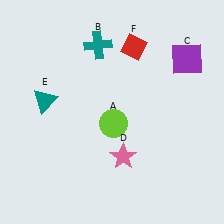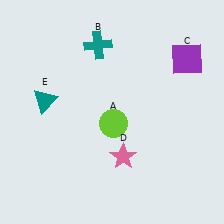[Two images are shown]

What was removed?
The red diamond (F) was removed in Image 2.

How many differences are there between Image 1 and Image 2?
There is 1 difference between the two images.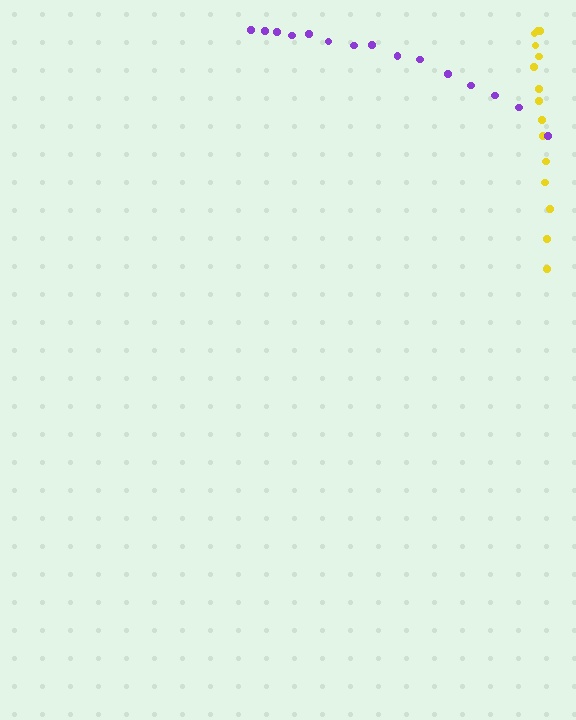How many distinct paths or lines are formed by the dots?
There are 2 distinct paths.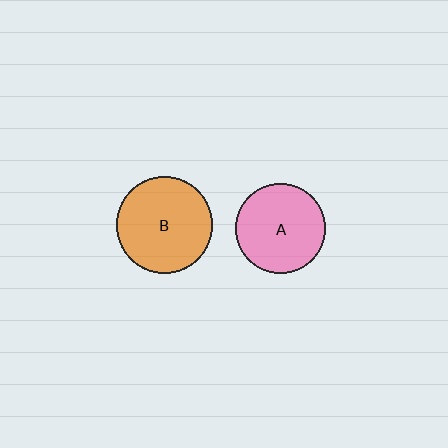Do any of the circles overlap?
No, none of the circles overlap.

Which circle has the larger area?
Circle B (orange).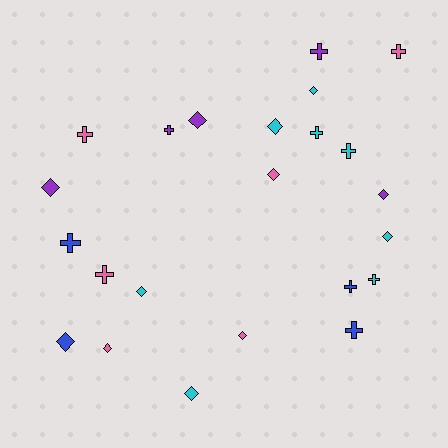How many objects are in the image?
There are 23 objects.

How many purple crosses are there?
There are 2 purple crosses.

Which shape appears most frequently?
Diamond, with 12 objects.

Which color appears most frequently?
Cyan, with 8 objects.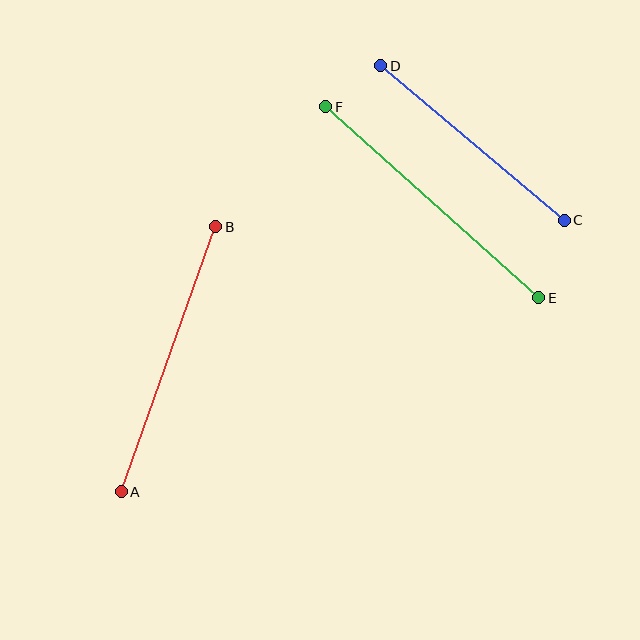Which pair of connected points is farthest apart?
Points E and F are farthest apart.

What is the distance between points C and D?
The distance is approximately 239 pixels.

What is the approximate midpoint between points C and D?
The midpoint is at approximately (473, 143) pixels.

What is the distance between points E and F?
The distance is approximately 286 pixels.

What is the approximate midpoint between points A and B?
The midpoint is at approximately (168, 359) pixels.